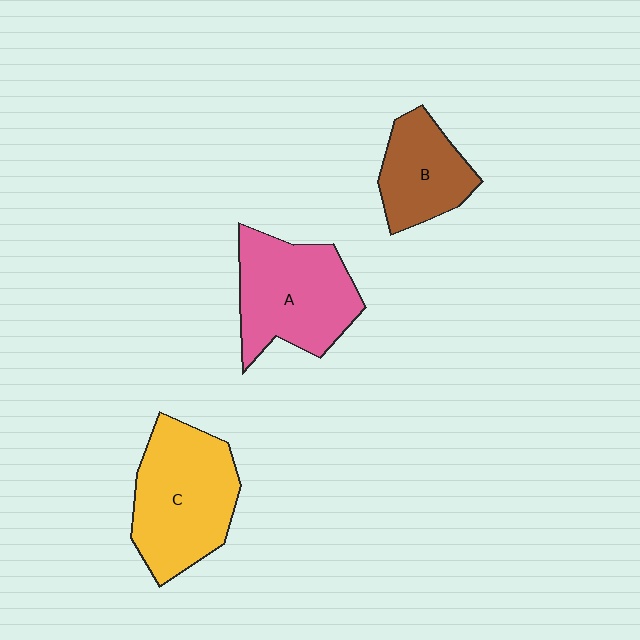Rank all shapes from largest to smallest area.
From largest to smallest: C (yellow), A (pink), B (brown).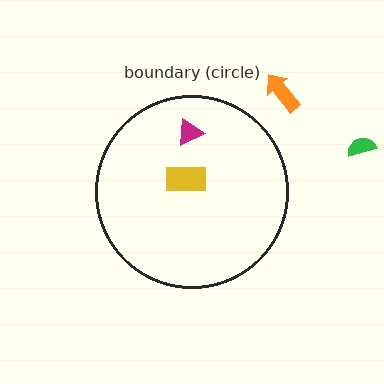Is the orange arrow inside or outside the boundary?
Outside.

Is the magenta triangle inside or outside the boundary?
Inside.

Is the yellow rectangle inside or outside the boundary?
Inside.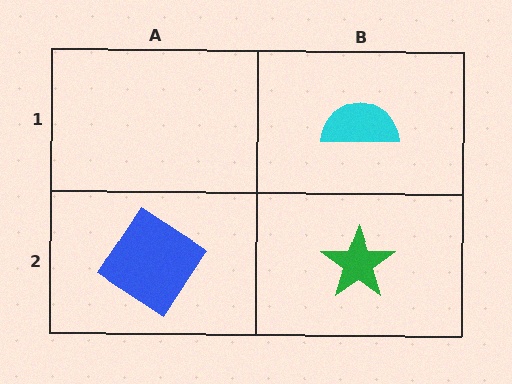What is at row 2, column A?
A blue diamond.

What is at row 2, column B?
A green star.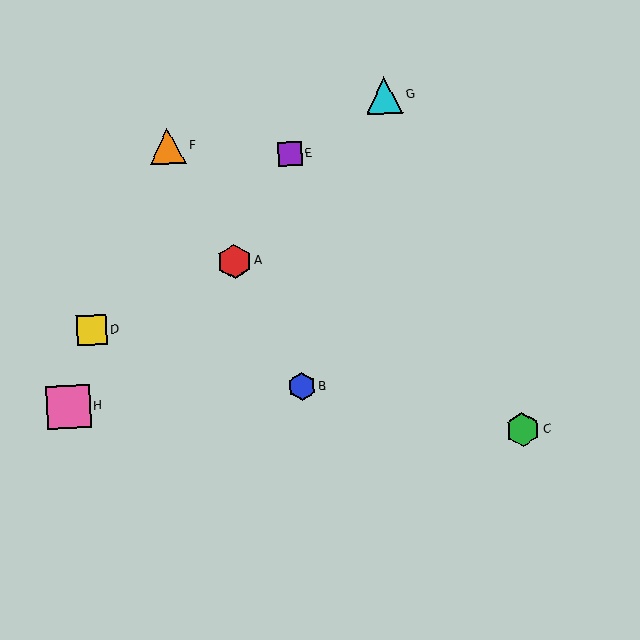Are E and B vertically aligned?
Yes, both are at x≈290.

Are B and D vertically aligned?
No, B is at x≈302 and D is at x≈92.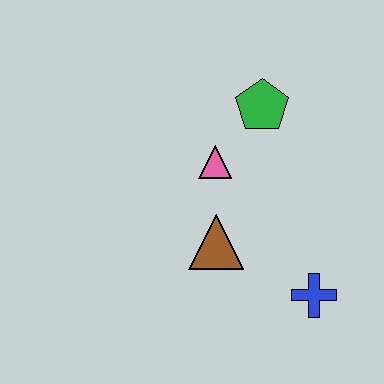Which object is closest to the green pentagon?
The pink triangle is closest to the green pentagon.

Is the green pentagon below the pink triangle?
No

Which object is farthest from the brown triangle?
The green pentagon is farthest from the brown triangle.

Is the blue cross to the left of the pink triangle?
No